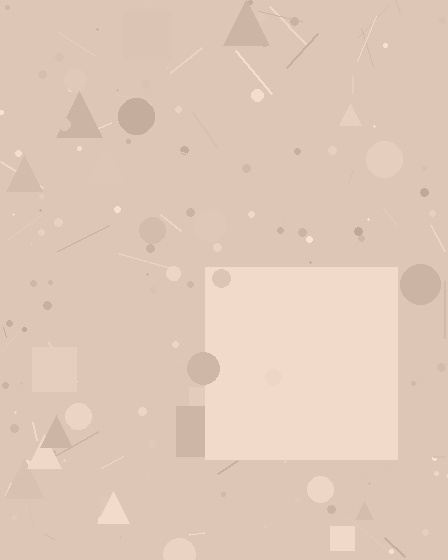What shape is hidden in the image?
A square is hidden in the image.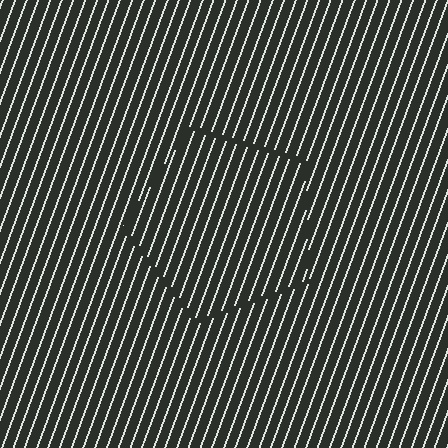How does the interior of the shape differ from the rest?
The interior of the shape contains the same grating, shifted by half a period — the contour is defined by the phase discontinuity where line-ends from the inner and outer gratings abut.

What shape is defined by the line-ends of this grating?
An illusory pentagon. The interior of the shape contains the same grating, shifted by half a period — the contour is defined by the phase discontinuity where line-ends from the inner and outer gratings abut.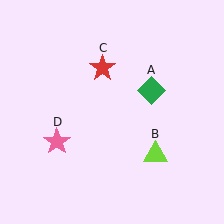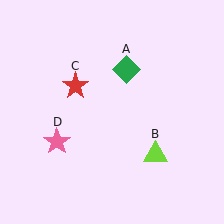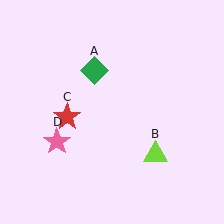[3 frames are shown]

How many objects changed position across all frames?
2 objects changed position: green diamond (object A), red star (object C).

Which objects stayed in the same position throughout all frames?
Lime triangle (object B) and pink star (object D) remained stationary.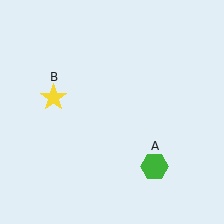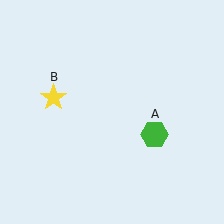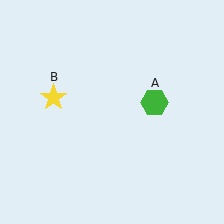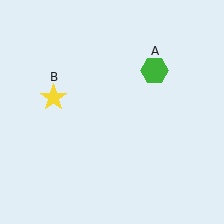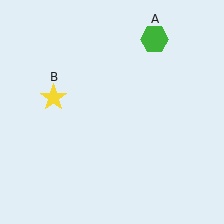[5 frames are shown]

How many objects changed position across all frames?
1 object changed position: green hexagon (object A).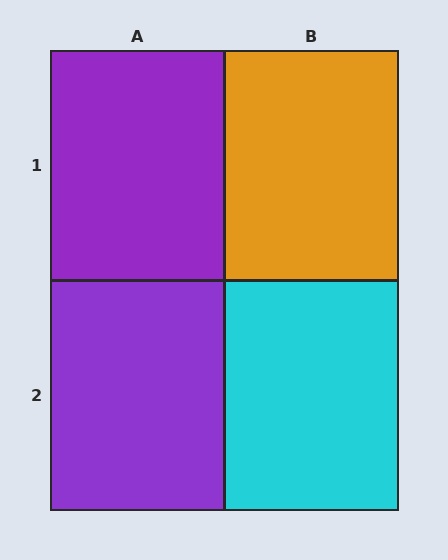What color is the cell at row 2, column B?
Cyan.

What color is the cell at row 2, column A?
Purple.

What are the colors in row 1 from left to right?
Purple, orange.